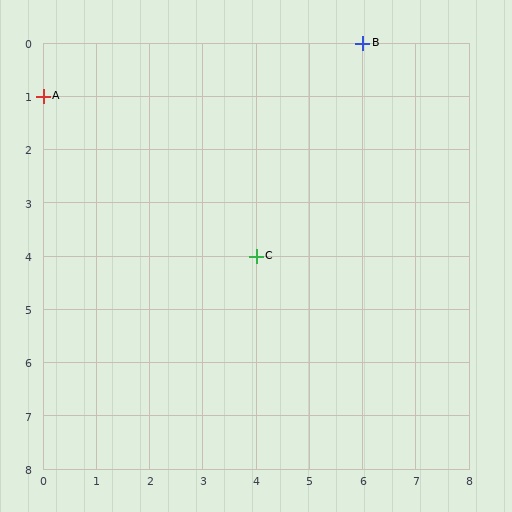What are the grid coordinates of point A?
Point A is at grid coordinates (0, 1).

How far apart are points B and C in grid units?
Points B and C are 2 columns and 4 rows apart (about 4.5 grid units diagonally).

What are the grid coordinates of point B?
Point B is at grid coordinates (6, 0).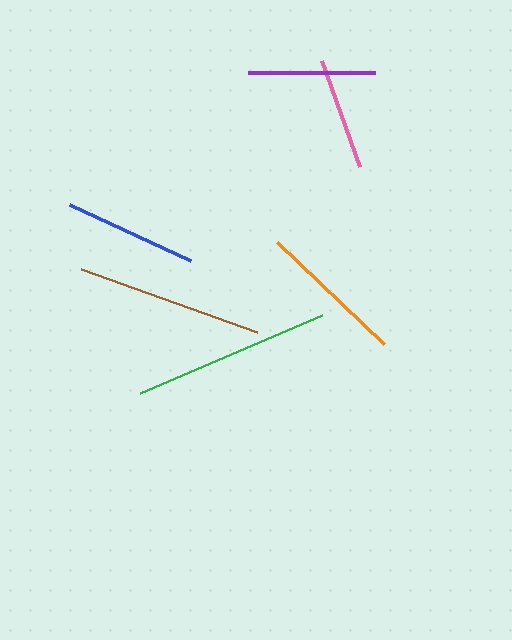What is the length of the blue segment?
The blue segment is approximately 133 pixels long.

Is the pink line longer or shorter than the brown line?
The brown line is longer than the pink line.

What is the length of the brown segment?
The brown segment is approximately 188 pixels long.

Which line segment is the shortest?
The pink line is the shortest at approximately 112 pixels.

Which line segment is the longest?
The green line is the longest at approximately 198 pixels.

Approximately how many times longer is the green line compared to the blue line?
The green line is approximately 1.5 times the length of the blue line.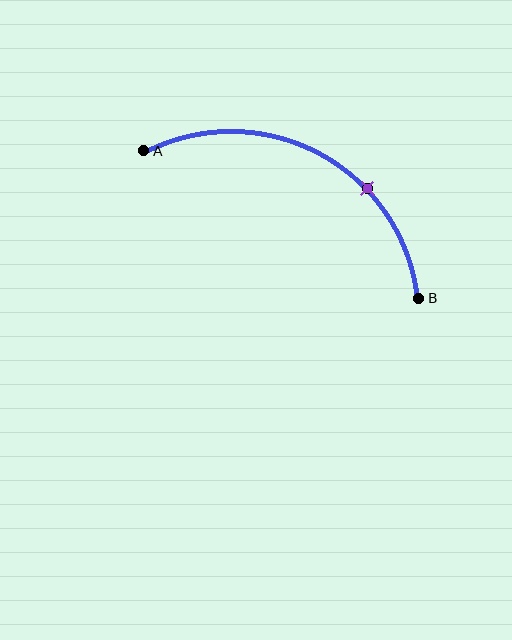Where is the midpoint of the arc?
The arc midpoint is the point on the curve farthest from the straight line joining A and B. It sits above that line.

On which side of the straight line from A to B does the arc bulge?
The arc bulges above the straight line connecting A and B.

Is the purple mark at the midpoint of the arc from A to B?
No. The purple mark lies on the arc but is closer to endpoint B. The arc midpoint would be at the point on the curve equidistant along the arc from both A and B.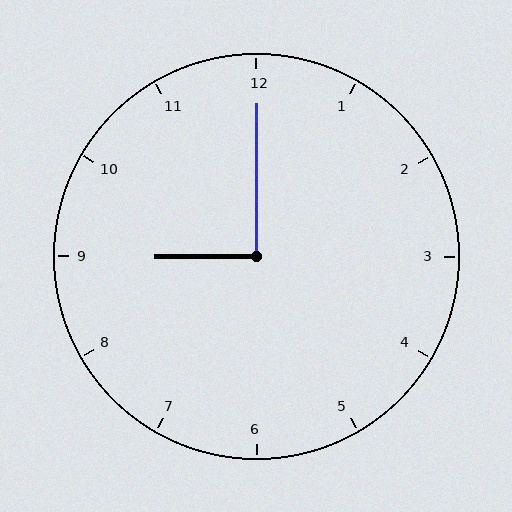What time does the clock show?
9:00.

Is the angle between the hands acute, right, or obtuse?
It is right.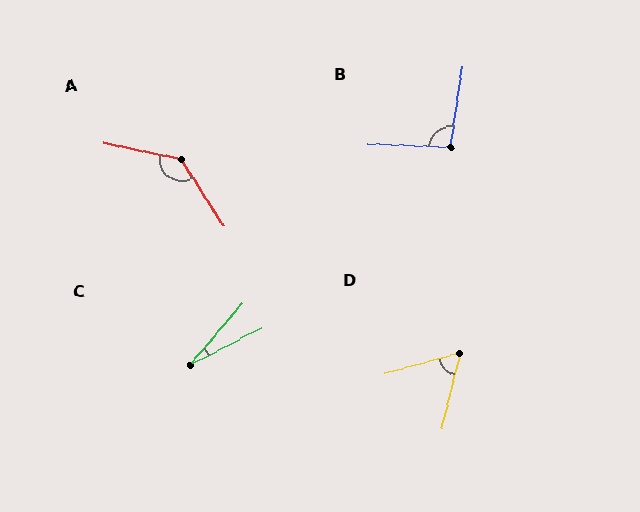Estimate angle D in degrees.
Approximately 61 degrees.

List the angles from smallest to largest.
C (22°), D (61°), B (96°), A (134°).